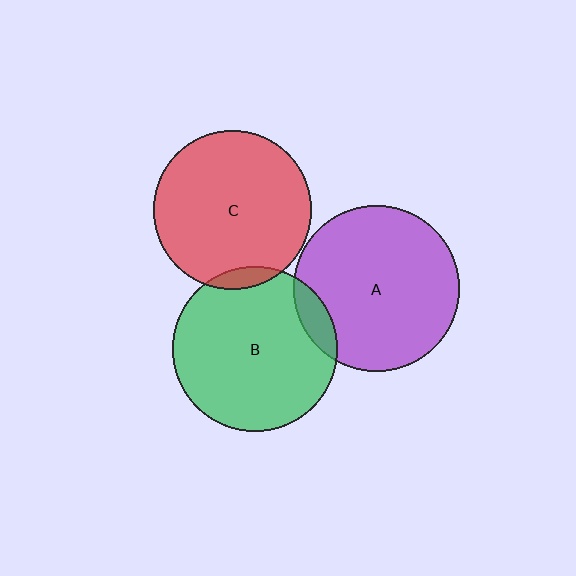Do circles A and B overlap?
Yes.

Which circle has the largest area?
Circle A (purple).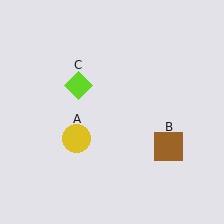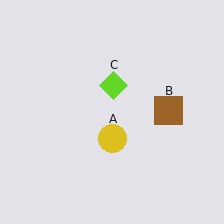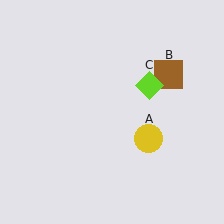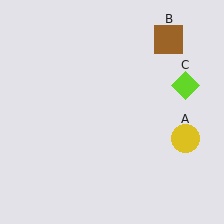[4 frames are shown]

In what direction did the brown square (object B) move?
The brown square (object B) moved up.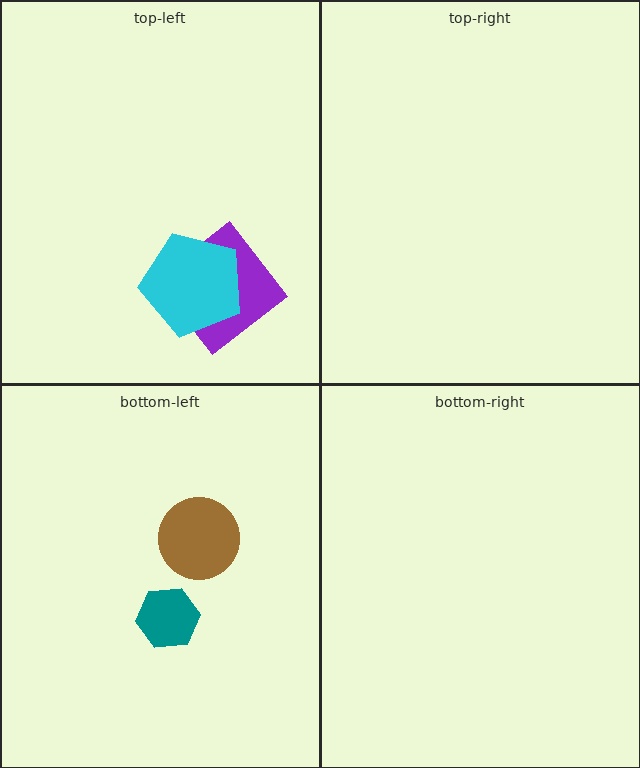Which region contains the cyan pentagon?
The top-left region.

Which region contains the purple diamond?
The top-left region.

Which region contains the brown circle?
The bottom-left region.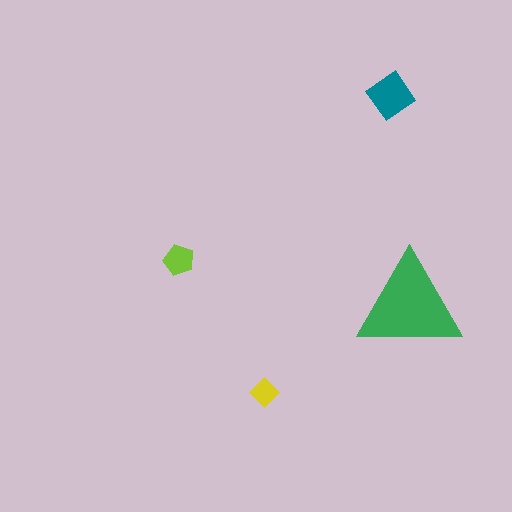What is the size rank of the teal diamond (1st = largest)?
2nd.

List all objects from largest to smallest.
The green triangle, the teal diamond, the lime pentagon, the yellow diamond.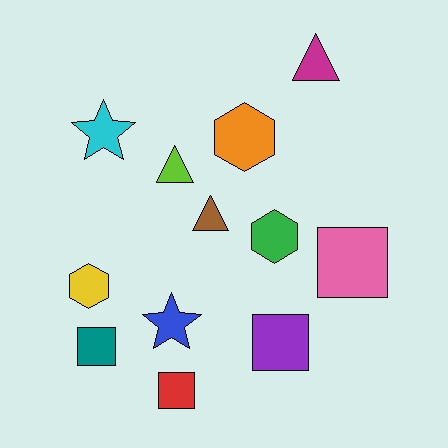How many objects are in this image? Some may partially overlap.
There are 12 objects.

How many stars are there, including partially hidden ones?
There are 2 stars.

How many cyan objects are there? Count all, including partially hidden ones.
There is 1 cyan object.